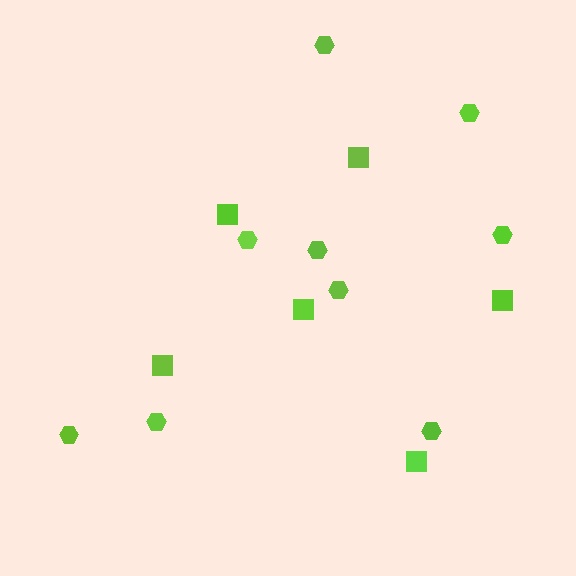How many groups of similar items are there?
There are 2 groups: one group of hexagons (9) and one group of squares (6).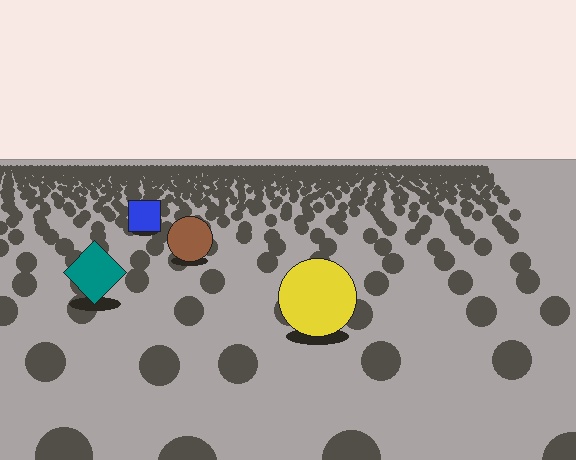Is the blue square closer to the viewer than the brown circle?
No. The brown circle is closer — you can tell from the texture gradient: the ground texture is coarser near it.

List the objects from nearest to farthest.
From nearest to farthest: the yellow circle, the teal diamond, the brown circle, the blue square.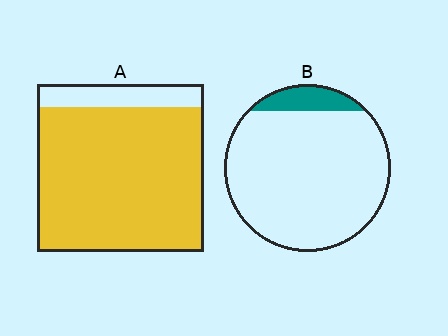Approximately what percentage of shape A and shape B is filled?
A is approximately 85% and B is approximately 10%.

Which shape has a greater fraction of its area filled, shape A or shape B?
Shape A.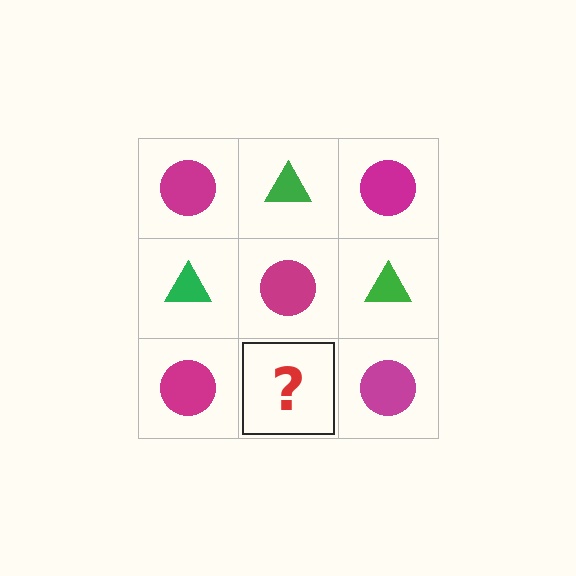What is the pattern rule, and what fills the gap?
The rule is that it alternates magenta circle and green triangle in a checkerboard pattern. The gap should be filled with a green triangle.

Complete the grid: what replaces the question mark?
The question mark should be replaced with a green triangle.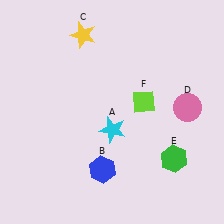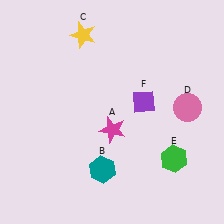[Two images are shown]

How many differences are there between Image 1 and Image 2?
There are 3 differences between the two images.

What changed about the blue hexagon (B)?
In Image 1, B is blue. In Image 2, it changed to teal.